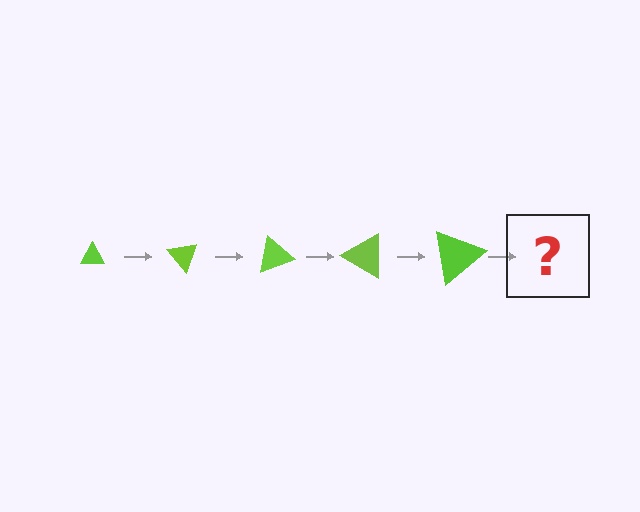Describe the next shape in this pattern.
It should be a triangle, larger than the previous one and rotated 250 degrees from the start.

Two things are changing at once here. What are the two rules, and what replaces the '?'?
The two rules are that the triangle grows larger each step and it rotates 50 degrees each step. The '?' should be a triangle, larger than the previous one and rotated 250 degrees from the start.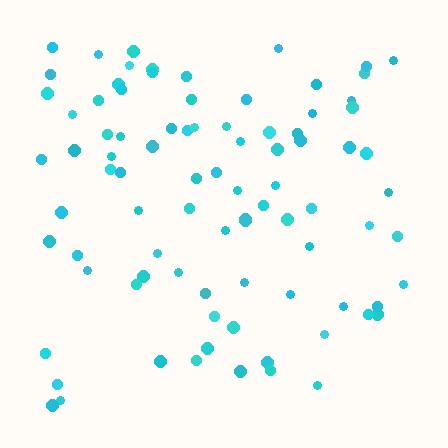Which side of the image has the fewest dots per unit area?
The bottom.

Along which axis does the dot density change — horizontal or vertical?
Vertical.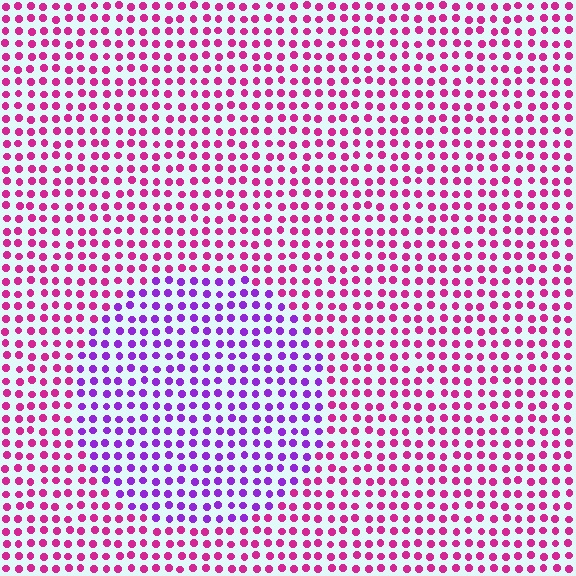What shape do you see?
I see a circle.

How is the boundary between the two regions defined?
The boundary is defined purely by a slight shift in hue (about 44 degrees). Spacing, size, and orientation are identical on both sides.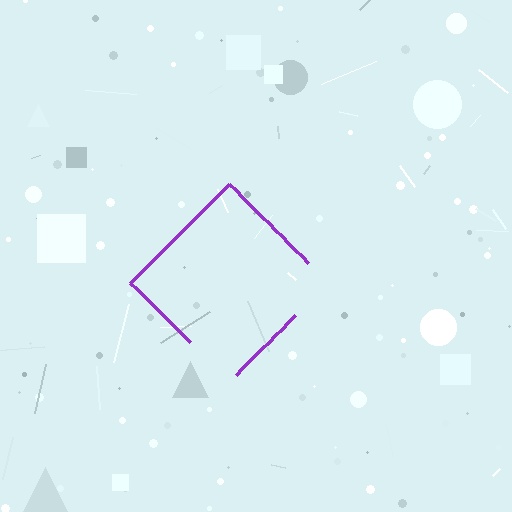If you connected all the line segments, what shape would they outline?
They would outline a diamond.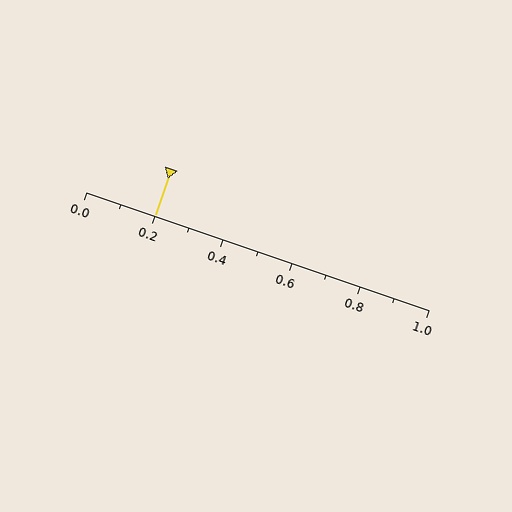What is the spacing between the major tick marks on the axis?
The major ticks are spaced 0.2 apart.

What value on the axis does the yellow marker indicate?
The marker indicates approximately 0.2.